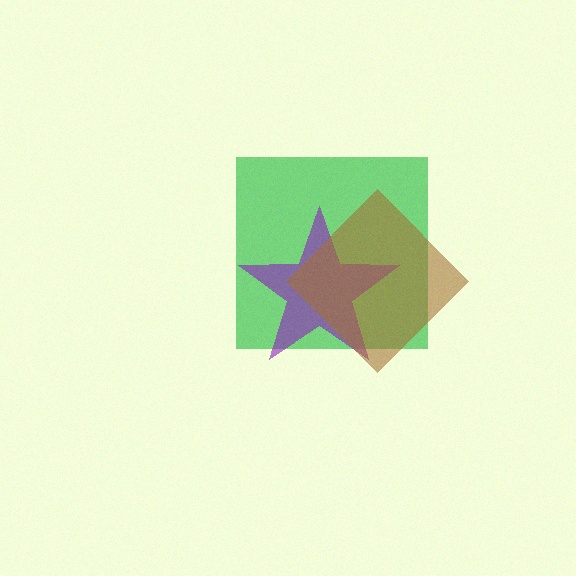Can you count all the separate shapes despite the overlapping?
Yes, there are 3 separate shapes.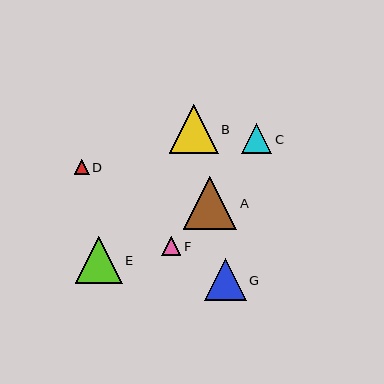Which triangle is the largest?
Triangle A is the largest with a size of approximately 54 pixels.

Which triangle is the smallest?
Triangle D is the smallest with a size of approximately 15 pixels.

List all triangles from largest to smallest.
From largest to smallest: A, B, E, G, C, F, D.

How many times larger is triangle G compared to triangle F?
Triangle G is approximately 2.2 times the size of triangle F.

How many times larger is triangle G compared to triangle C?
Triangle G is approximately 1.4 times the size of triangle C.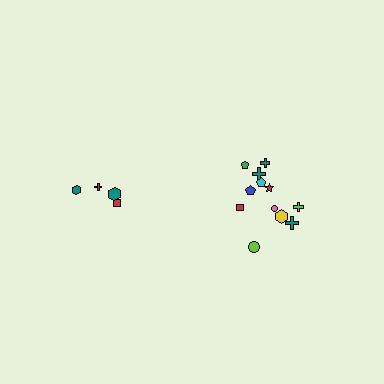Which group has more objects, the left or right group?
The right group.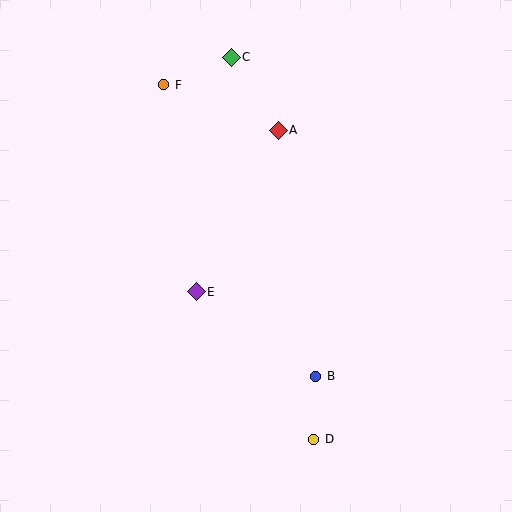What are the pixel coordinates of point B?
Point B is at (316, 376).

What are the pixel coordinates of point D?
Point D is at (314, 439).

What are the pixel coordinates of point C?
Point C is at (231, 57).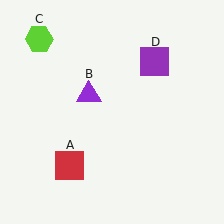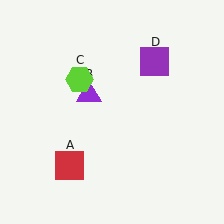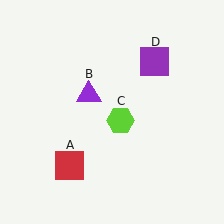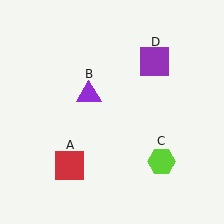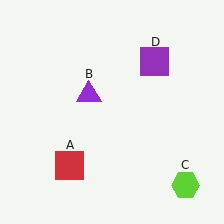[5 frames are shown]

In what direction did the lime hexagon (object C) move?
The lime hexagon (object C) moved down and to the right.